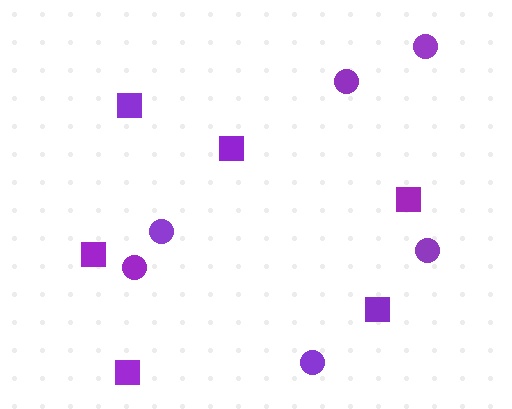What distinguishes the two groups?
There are 2 groups: one group of squares (6) and one group of circles (6).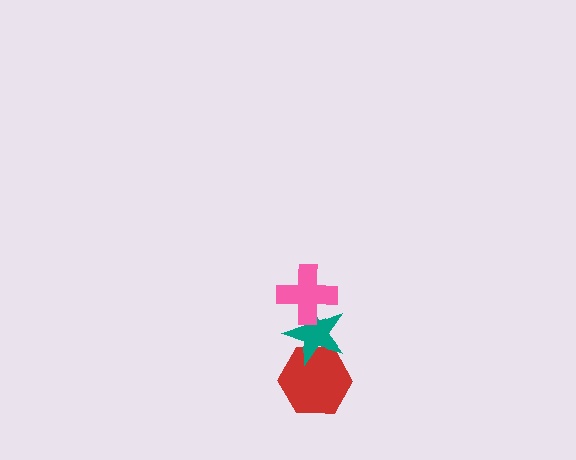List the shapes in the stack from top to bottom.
From top to bottom: the pink cross, the teal star, the red hexagon.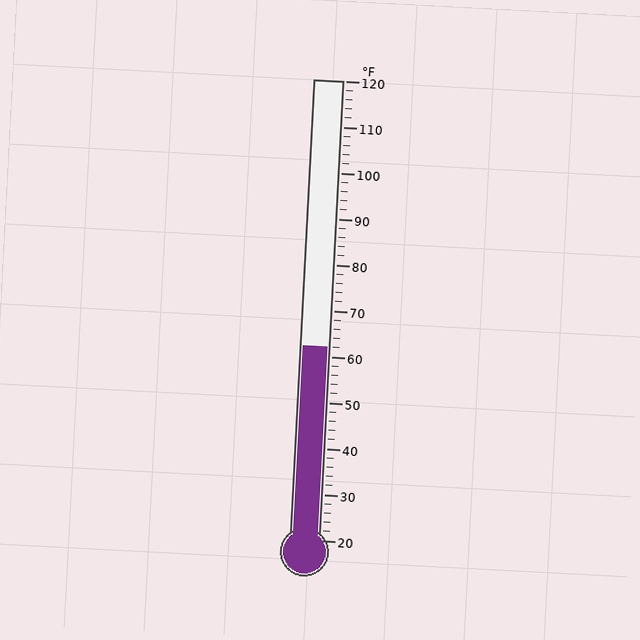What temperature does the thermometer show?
The thermometer shows approximately 62°F.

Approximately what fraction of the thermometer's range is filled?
The thermometer is filled to approximately 40% of its range.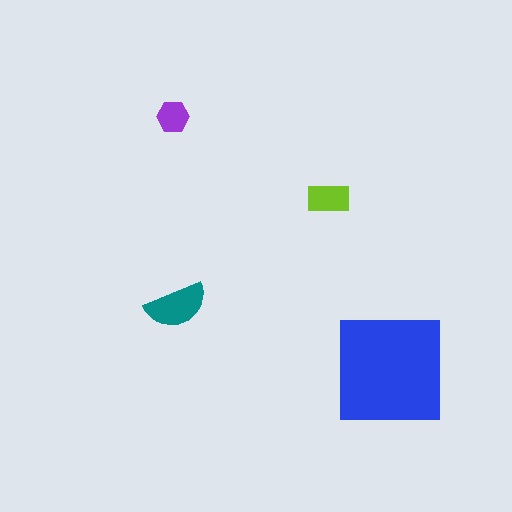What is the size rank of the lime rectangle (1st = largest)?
3rd.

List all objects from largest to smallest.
The blue square, the teal semicircle, the lime rectangle, the purple hexagon.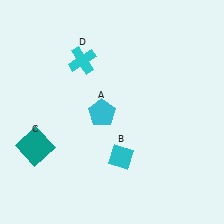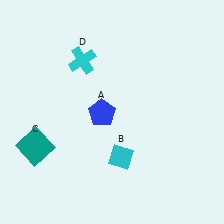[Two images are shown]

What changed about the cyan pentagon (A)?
In Image 1, A is cyan. In Image 2, it changed to blue.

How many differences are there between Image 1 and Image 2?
There is 1 difference between the two images.